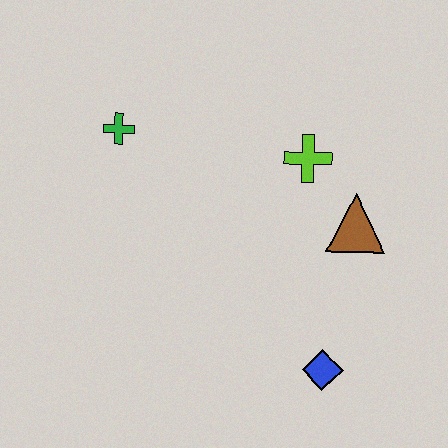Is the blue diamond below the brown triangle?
Yes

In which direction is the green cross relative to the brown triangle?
The green cross is to the left of the brown triangle.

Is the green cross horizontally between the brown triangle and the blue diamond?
No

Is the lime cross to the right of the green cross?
Yes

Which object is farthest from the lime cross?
The blue diamond is farthest from the lime cross.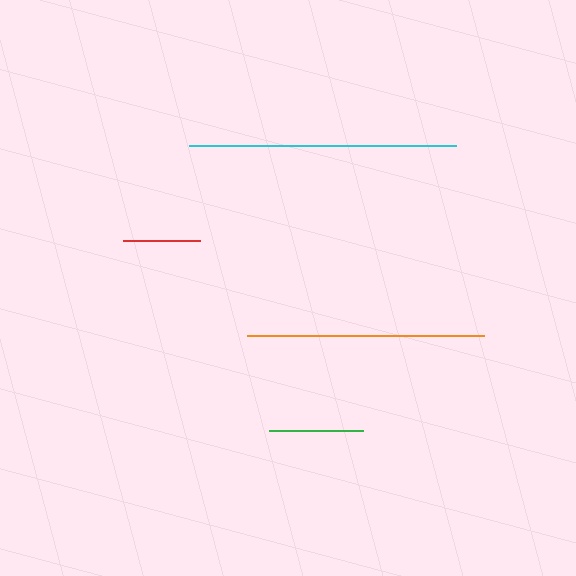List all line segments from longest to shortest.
From longest to shortest: cyan, orange, green, red.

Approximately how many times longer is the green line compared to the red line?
The green line is approximately 1.2 times the length of the red line.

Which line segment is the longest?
The cyan line is the longest at approximately 267 pixels.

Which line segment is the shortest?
The red line is the shortest at approximately 77 pixels.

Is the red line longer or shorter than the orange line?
The orange line is longer than the red line.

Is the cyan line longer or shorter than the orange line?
The cyan line is longer than the orange line.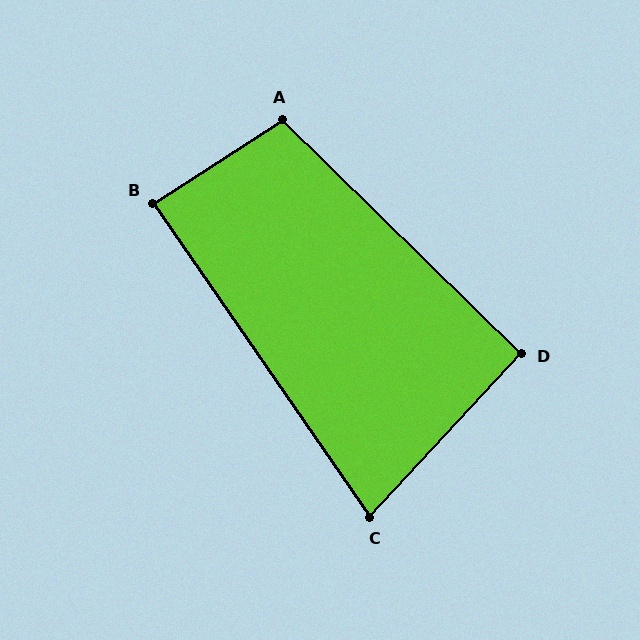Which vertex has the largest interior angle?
A, at approximately 103 degrees.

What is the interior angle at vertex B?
Approximately 88 degrees (approximately right).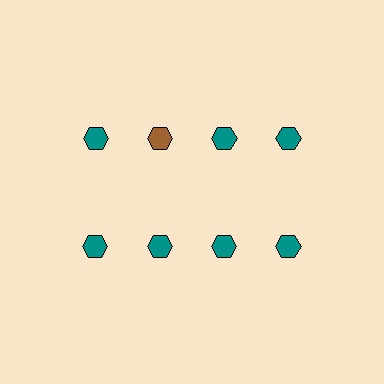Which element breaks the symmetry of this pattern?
The brown hexagon in the top row, second from left column breaks the symmetry. All other shapes are teal hexagons.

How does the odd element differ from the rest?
It has a different color: brown instead of teal.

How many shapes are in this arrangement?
There are 8 shapes arranged in a grid pattern.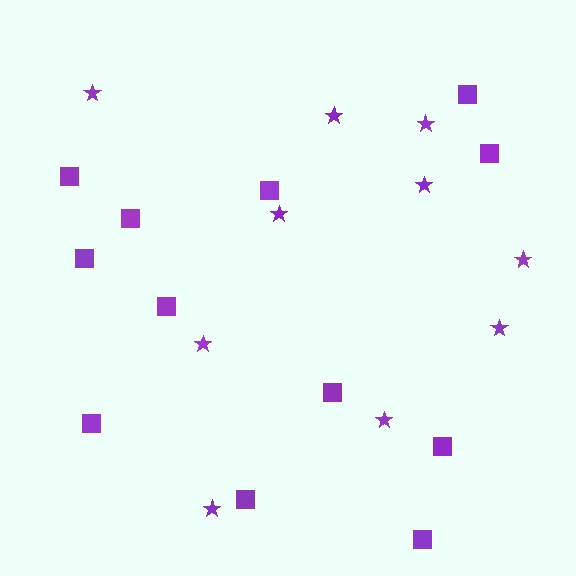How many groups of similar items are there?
There are 2 groups: one group of squares (12) and one group of stars (10).